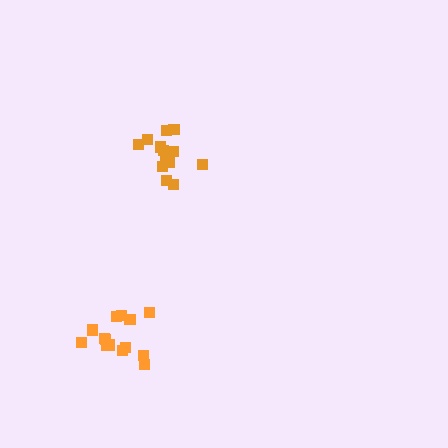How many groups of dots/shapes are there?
There are 2 groups.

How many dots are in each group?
Group 1: 15 dots, Group 2: 14 dots (29 total).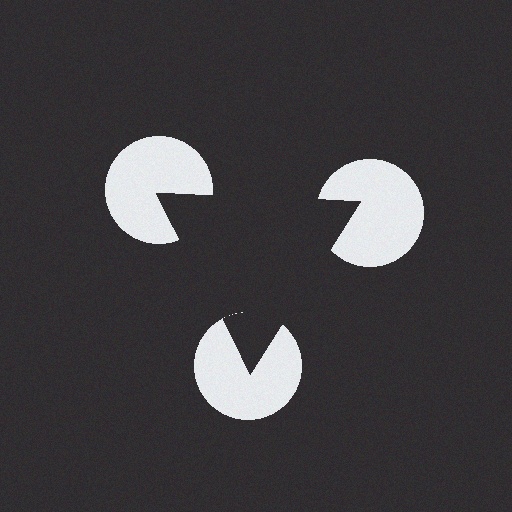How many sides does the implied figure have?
3 sides.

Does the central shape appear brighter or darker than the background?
It typically appears slightly darker than the background, even though no actual brightness change is drawn.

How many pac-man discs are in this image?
There are 3 — one at each vertex of the illusory triangle.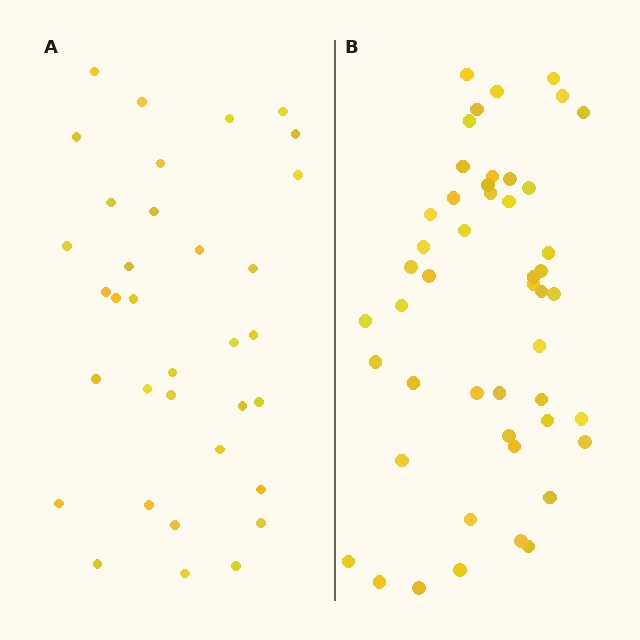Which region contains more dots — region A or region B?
Region B (the right region) has more dots.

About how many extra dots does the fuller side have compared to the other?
Region B has approximately 15 more dots than region A.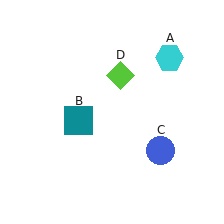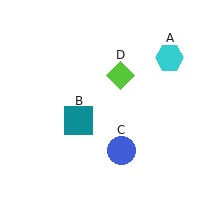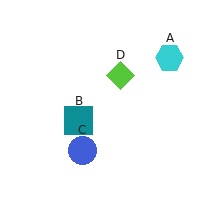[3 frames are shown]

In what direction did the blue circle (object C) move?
The blue circle (object C) moved left.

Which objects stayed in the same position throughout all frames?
Cyan hexagon (object A) and teal square (object B) and lime diamond (object D) remained stationary.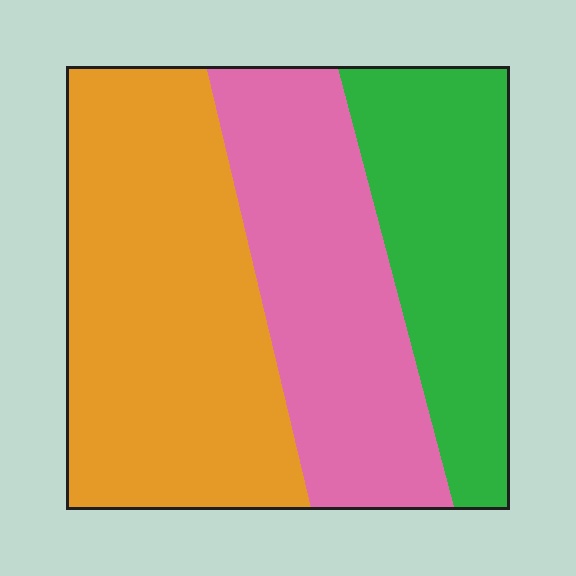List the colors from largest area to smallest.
From largest to smallest: orange, pink, green.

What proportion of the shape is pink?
Pink covers roughly 30% of the shape.